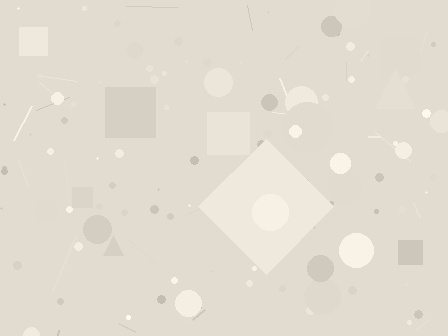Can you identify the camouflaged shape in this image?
The camouflaged shape is a diamond.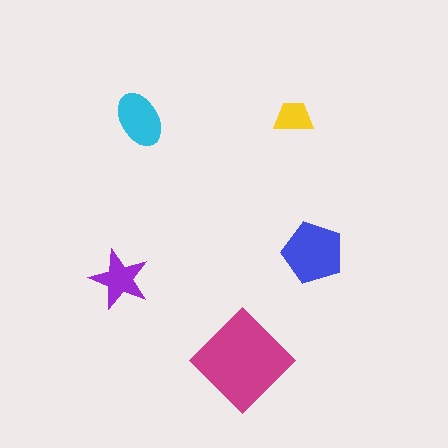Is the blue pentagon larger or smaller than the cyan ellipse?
Larger.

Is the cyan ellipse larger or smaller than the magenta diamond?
Smaller.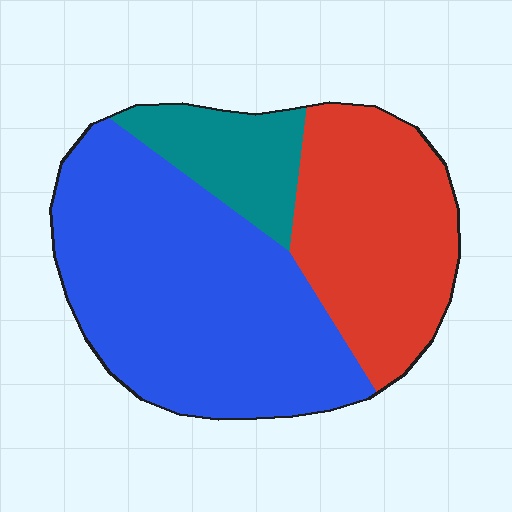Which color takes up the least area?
Teal, at roughly 15%.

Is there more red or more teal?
Red.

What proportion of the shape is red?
Red takes up between a sixth and a third of the shape.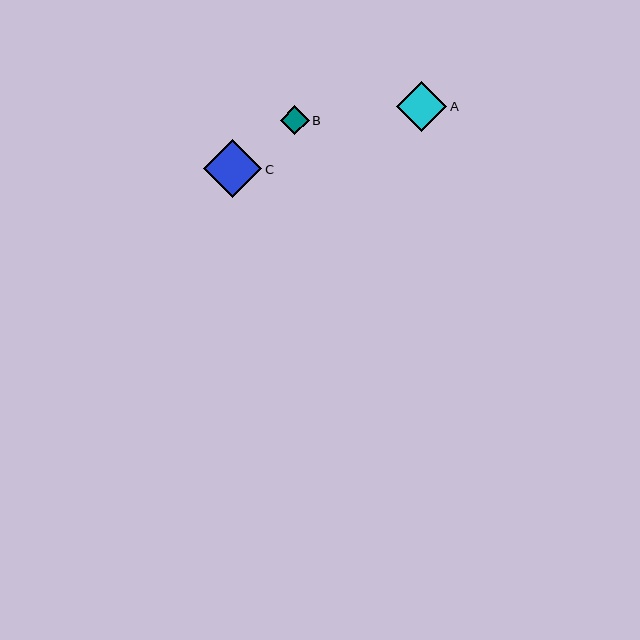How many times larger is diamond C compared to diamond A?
Diamond C is approximately 1.2 times the size of diamond A.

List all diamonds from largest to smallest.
From largest to smallest: C, A, B.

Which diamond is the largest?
Diamond C is the largest with a size of approximately 58 pixels.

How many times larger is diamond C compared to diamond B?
Diamond C is approximately 2.0 times the size of diamond B.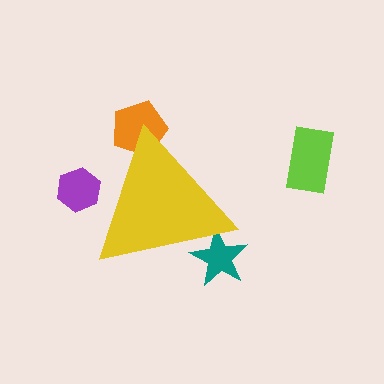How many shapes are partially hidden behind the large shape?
3 shapes are partially hidden.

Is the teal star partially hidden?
Yes, the teal star is partially hidden behind the yellow triangle.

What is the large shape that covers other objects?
A yellow triangle.